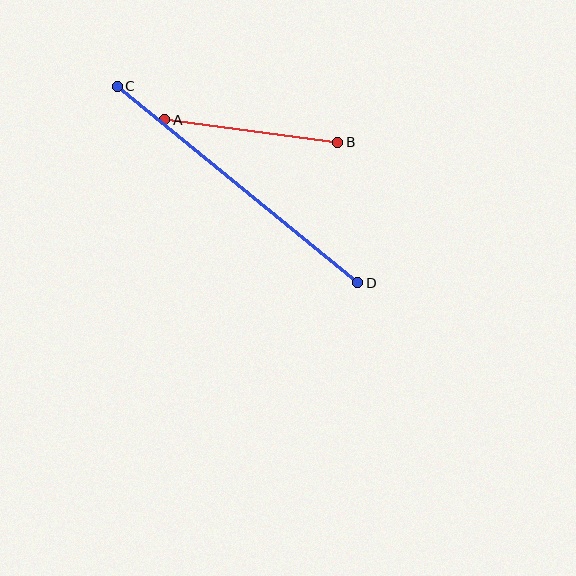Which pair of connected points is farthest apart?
Points C and D are farthest apart.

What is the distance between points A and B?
The distance is approximately 174 pixels.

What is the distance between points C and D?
The distance is approximately 311 pixels.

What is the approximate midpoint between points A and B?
The midpoint is at approximately (251, 131) pixels.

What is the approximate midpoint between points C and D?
The midpoint is at approximately (238, 184) pixels.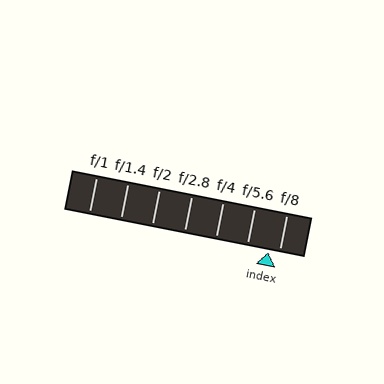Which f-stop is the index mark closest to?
The index mark is closest to f/8.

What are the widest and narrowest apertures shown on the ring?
The widest aperture shown is f/1 and the narrowest is f/8.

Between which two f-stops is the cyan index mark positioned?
The index mark is between f/5.6 and f/8.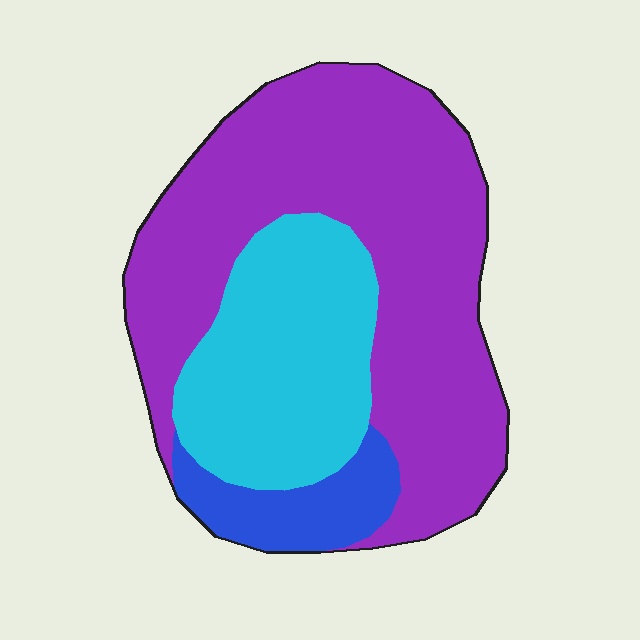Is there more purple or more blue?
Purple.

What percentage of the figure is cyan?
Cyan takes up between a quarter and a half of the figure.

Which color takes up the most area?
Purple, at roughly 60%.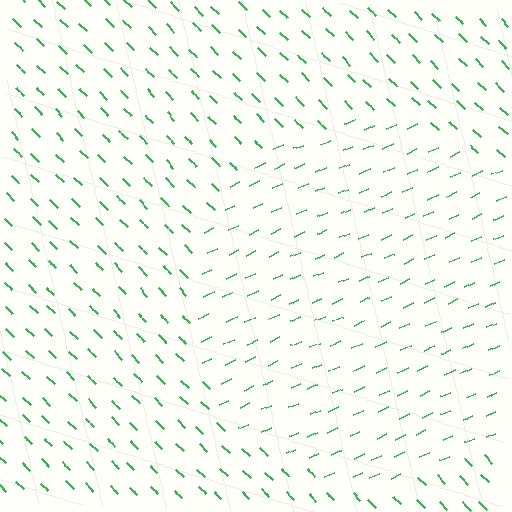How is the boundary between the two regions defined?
The boundary is defined purely by a change in line orientation (approximately 68 degrees difference). All lines are the same color and thickness.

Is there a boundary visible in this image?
Yes, there is a texture boundary formed by a change in line orientation.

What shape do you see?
I see a circle.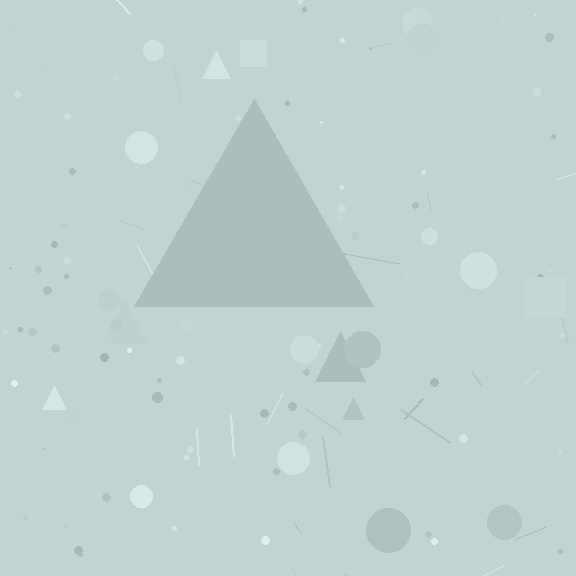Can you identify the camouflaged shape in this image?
The camouflaged shape is a triangle.